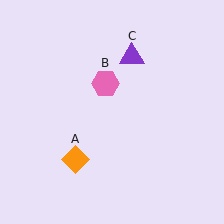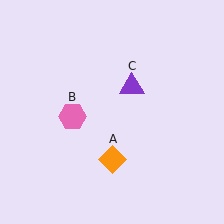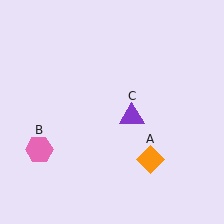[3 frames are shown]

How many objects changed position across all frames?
3 objects changed position: orange diamond (object A), pink hexagon (object B), purple triangle (object C).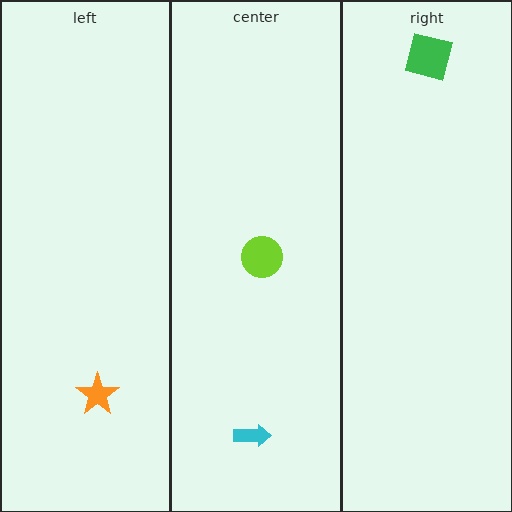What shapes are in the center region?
The cyan arrow, the lime circle.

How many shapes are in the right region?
1.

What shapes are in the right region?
The green square.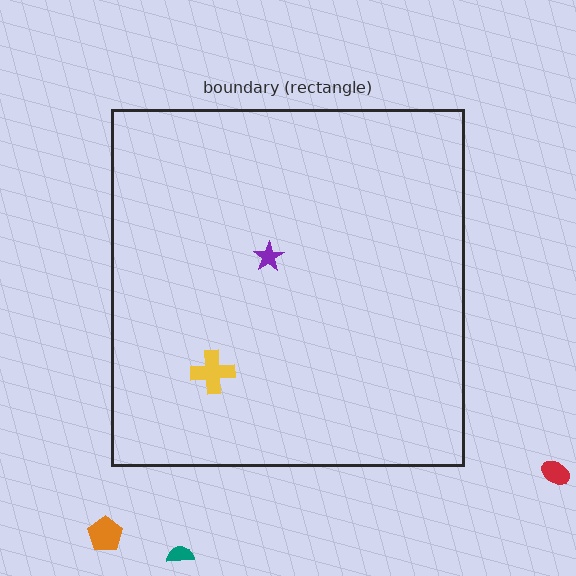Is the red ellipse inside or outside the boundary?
Outside.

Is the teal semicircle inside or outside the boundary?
Outside.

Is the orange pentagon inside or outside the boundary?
Outside.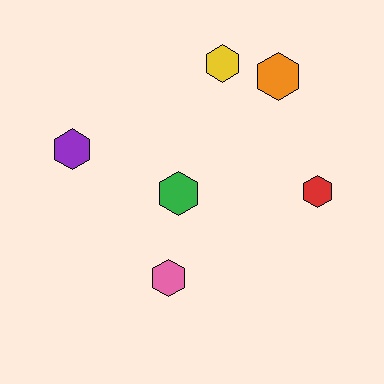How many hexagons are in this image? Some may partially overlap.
There are 6 hexagons.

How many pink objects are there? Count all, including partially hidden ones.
There is 1 pink object.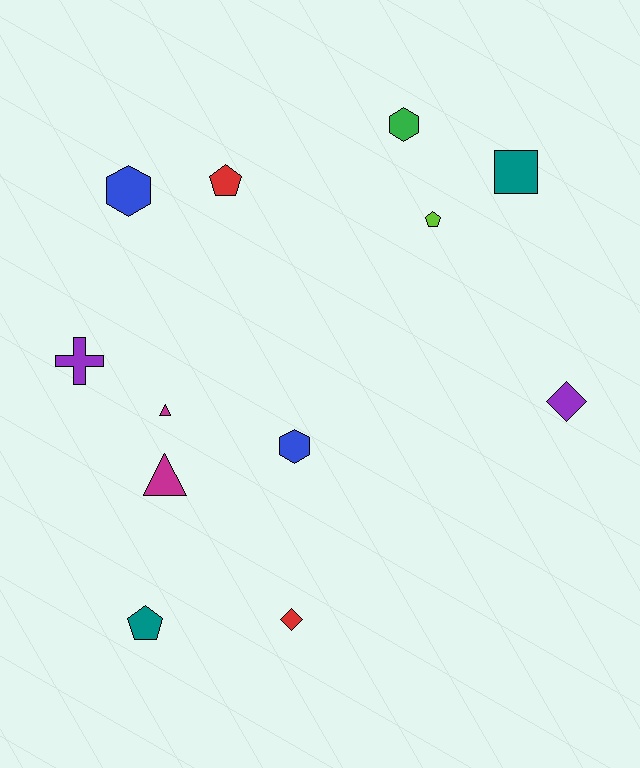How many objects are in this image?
There are 12 objects.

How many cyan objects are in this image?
There are no cyan objects.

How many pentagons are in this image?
There are 3 pentagons.